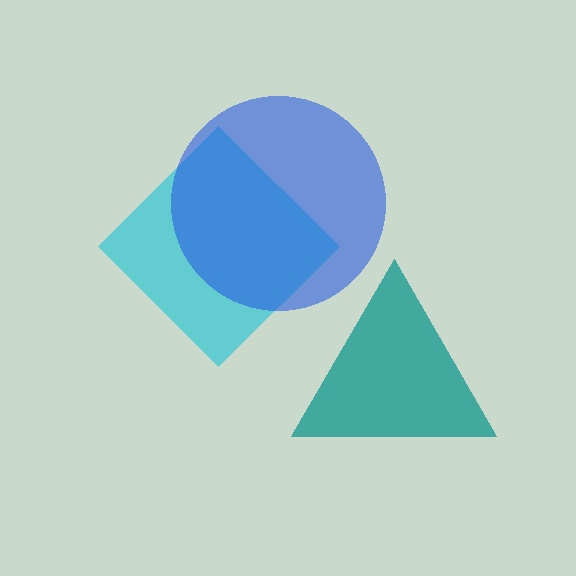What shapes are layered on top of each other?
The layered shapes are: a teal triangle, a cyan diamond, a blue circle.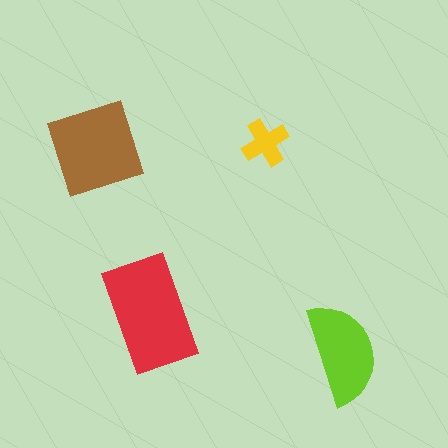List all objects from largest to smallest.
The red rectangle, the brown diamond, the lime semicircle, the yellow cross.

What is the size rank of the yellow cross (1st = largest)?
4th.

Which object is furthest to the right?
The lime semicircle is rightmost.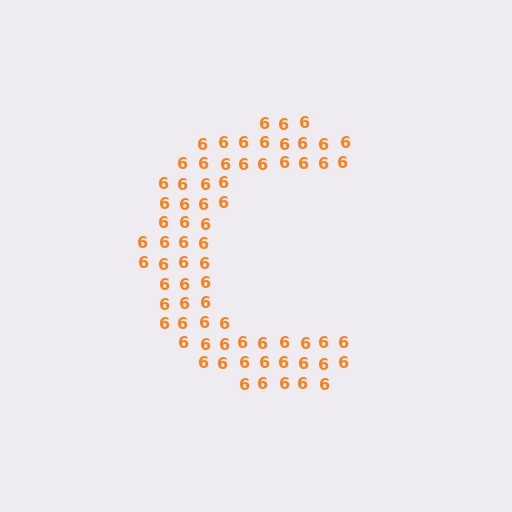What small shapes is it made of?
It is made of small digit 6's.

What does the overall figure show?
The overall figure shows the letter C.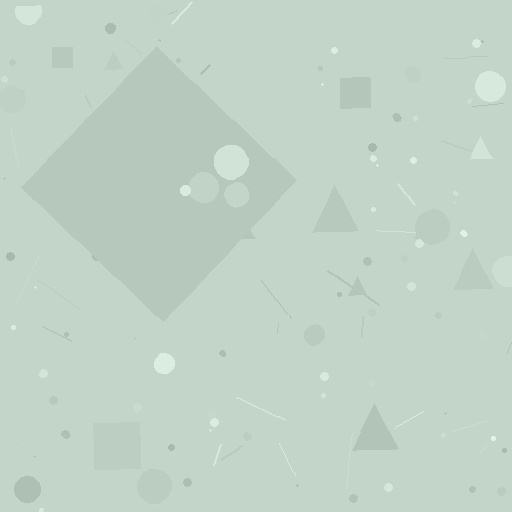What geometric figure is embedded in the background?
A diamond is embedded in the background.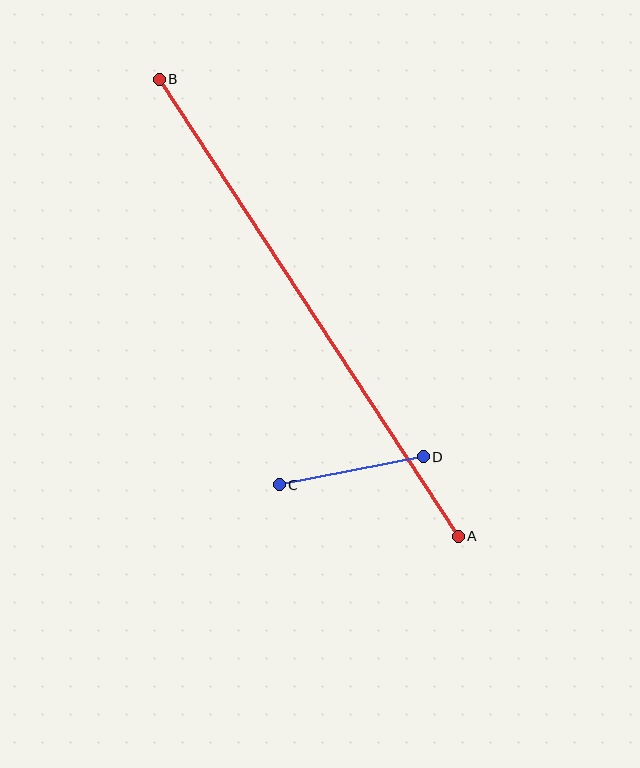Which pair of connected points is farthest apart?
Points A and B are farthest apart.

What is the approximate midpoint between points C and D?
The midpoint is at approximately (351, 471) pixels.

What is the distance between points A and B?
The distance is approximately 546 pixels.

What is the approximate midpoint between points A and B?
The midpoint is at approximately (309, 308) pixels.